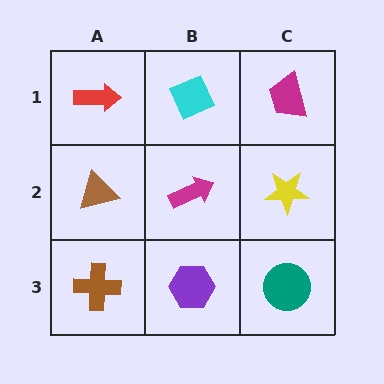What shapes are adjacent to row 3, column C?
A yellow star (row 2, column C), a purple hexagon (row 3, column B).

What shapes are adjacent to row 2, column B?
A cyan diamond (row 1, column B), a purple hexagon (row 3, column B), a brown triangle (row 2, column A), a yellow star (row 2, column C).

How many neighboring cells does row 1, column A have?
2.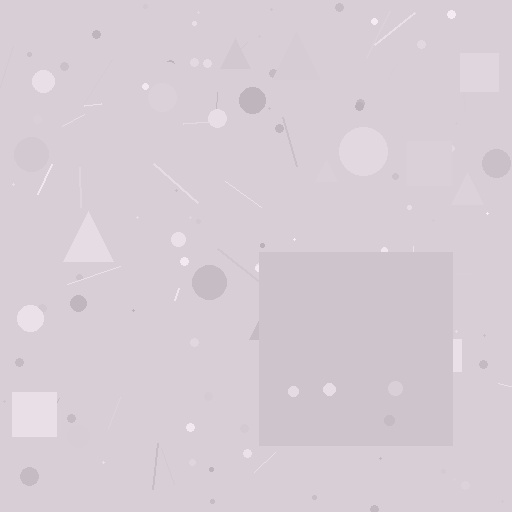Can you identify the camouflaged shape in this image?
The camouflaged shape is a square.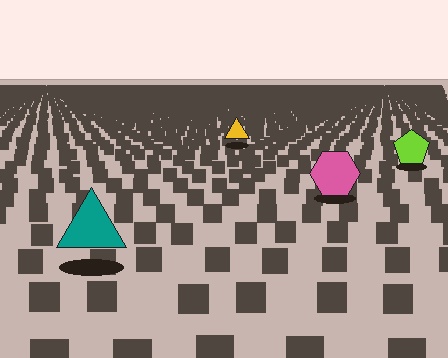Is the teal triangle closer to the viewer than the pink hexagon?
Yes. The teal triangle is closer — you can tell from the texture gradient: the ground texture is coarser near it.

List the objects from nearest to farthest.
From nearest to farthest: the teal triangle, the pink hexagon, the lime pentagon, the yellow triangle.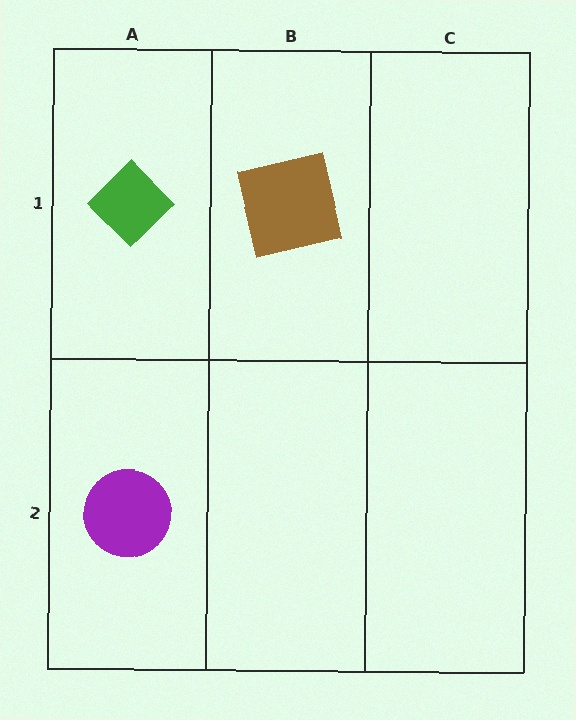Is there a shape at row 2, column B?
No, that cell is empty.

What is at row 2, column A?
A purple circle.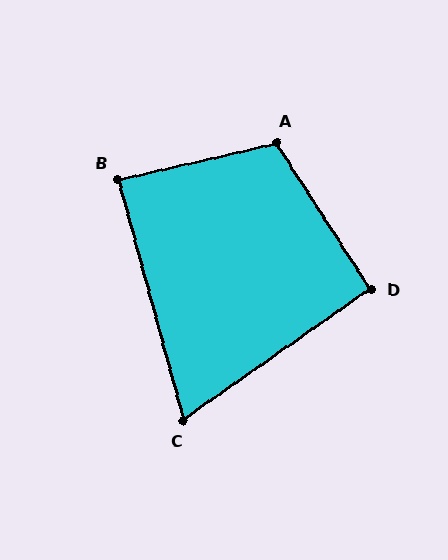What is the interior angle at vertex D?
Approximately 92 degrees (approximately right).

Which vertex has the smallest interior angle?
C, at approximately 70 degrees.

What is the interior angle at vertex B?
Approximately 88 degrees (approximately right).